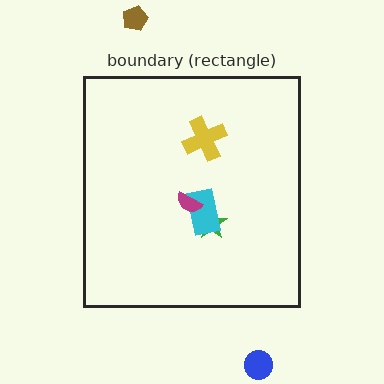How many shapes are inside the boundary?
4 inside, 2 outside.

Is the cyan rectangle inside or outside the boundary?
Inside.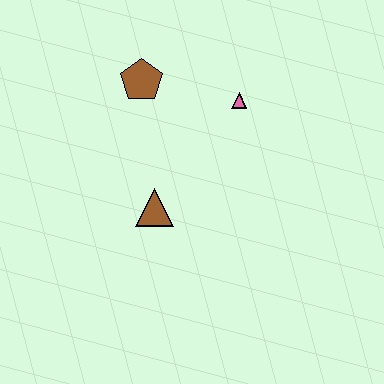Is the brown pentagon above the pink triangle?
Yes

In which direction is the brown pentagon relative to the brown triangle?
The brown pentagon is above the brown triangle.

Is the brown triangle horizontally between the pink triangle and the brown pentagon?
Yes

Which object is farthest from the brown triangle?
The pink triangle is farthest from the brown triangle.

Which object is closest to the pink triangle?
The brown pentagon is closest to the pink triangle.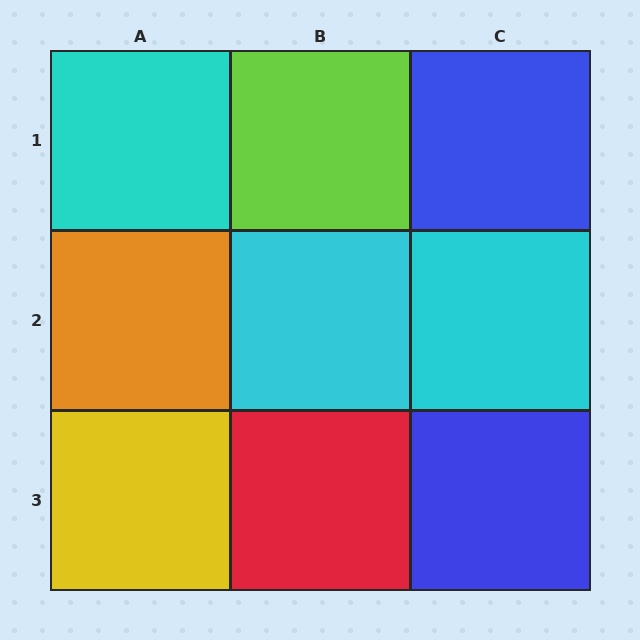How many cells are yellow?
1 cell is yellow.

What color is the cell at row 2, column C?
Cyan.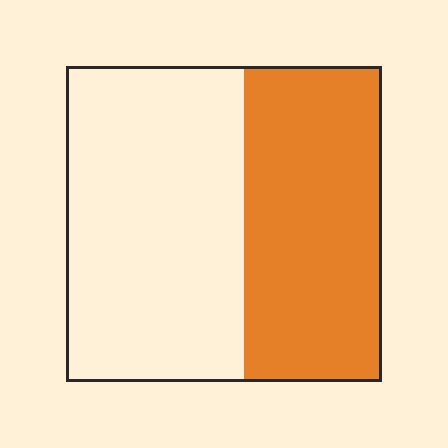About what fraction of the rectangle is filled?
About two fifths (2/5).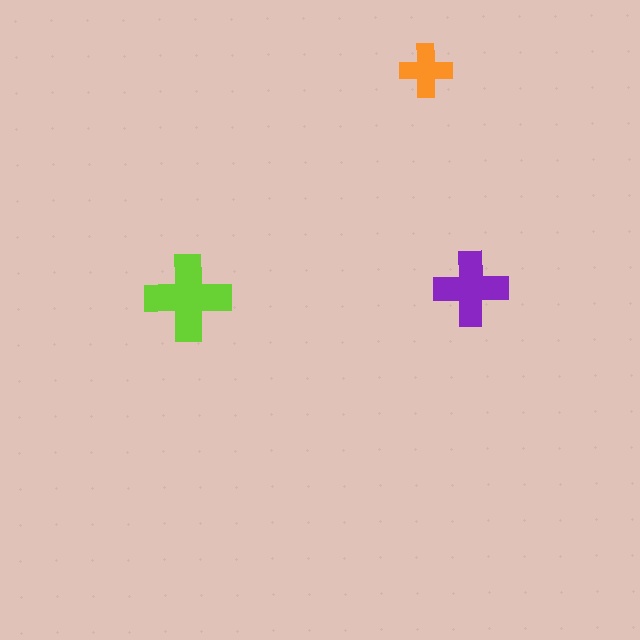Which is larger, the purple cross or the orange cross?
The purple one.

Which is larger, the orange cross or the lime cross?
The lime one.